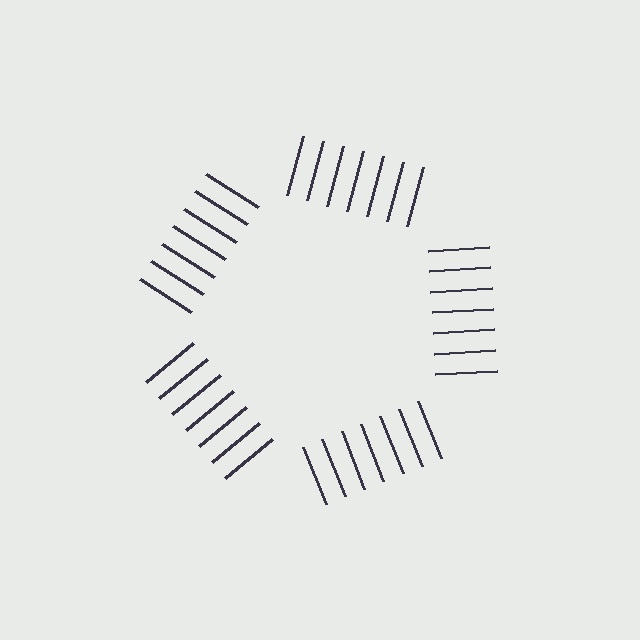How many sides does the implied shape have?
5 sides — the line-ends trace a pentagon.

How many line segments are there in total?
35 — 7 along each of the 5 edges.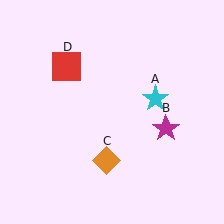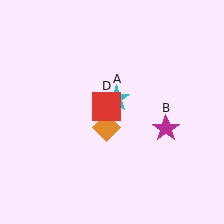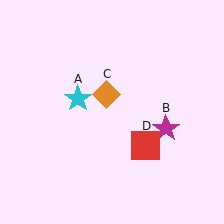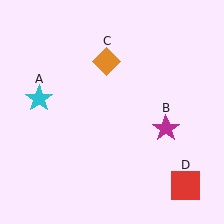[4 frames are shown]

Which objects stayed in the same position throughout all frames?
Magenta star (object B) remained stationary.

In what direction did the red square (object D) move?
The red square (object D) moved down and to the right.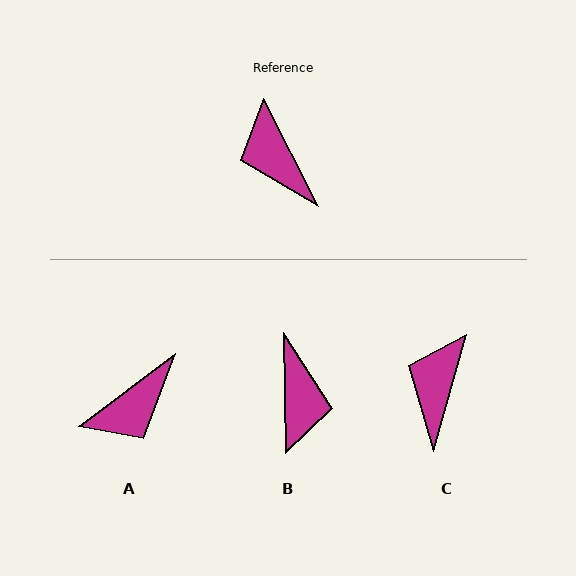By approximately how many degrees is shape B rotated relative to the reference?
Approximately 154 degrees counter-clockwise.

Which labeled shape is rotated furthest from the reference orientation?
B, about 154 degrees away.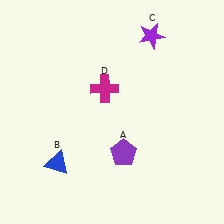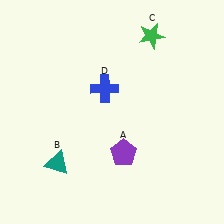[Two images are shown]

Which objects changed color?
B changed from blue to teal. C changed from purple to green. D changed from magenta to blue.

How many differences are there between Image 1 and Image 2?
There are 3 differences between the two images.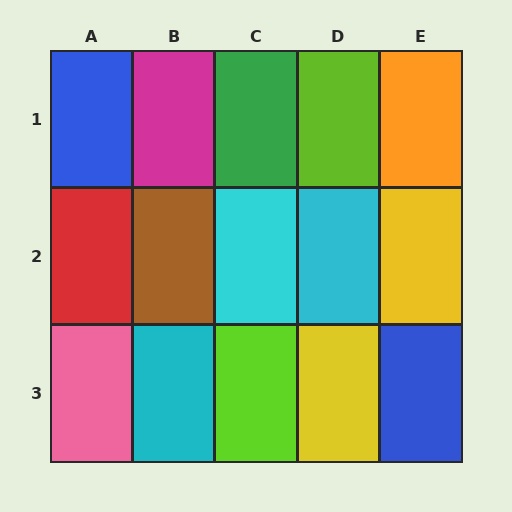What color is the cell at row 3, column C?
Lime.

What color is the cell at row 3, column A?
Pink.